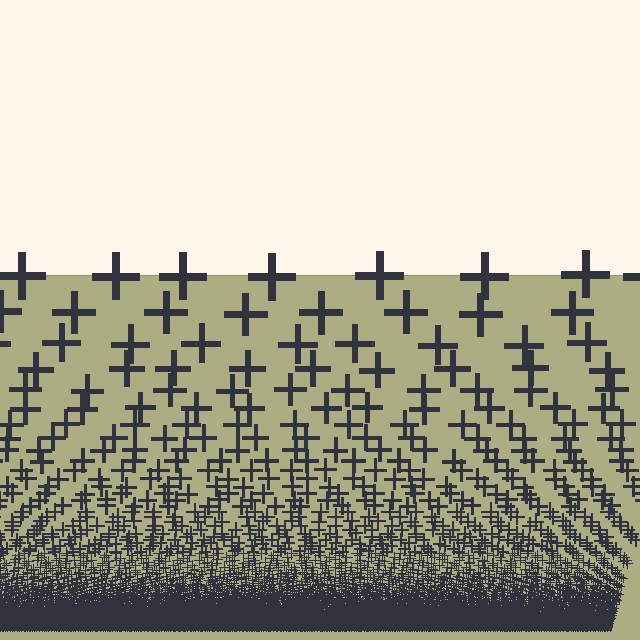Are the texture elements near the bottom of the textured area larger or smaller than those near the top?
Smaller. The gradient is inverted — elements near the bottom are smaller and denser.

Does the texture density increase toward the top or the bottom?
Density increases toward the bottom.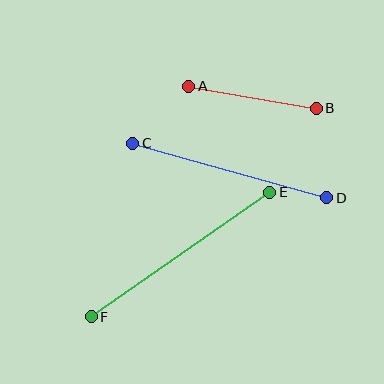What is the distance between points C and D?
The distance is approximately 202 pixels.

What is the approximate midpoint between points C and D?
The midpoint is at approximately (230, 170) pixels.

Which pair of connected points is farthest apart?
Points E and F are farthest apart.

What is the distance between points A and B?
The distance is approximately 129 pixels.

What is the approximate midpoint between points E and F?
The midpoint is at approximately (181, 254) pixels.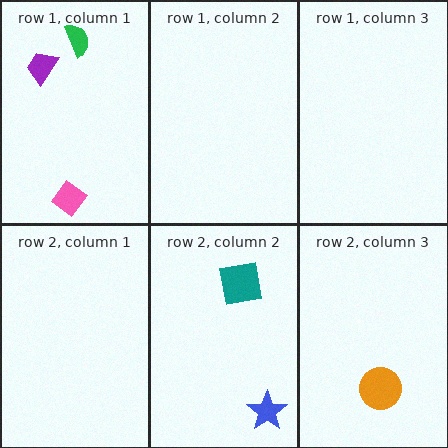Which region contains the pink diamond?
The row 1, column 1 region.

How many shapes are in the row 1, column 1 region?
3.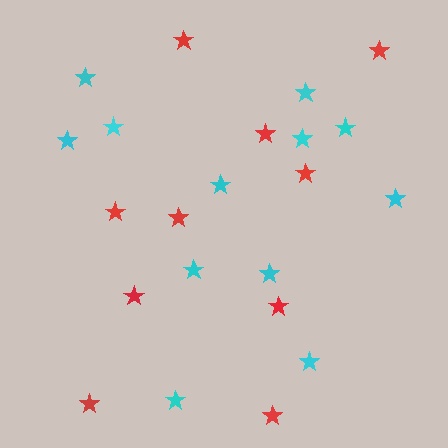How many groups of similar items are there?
There are 2 groups: one group of red stars (10) and one group of cyan stars (12).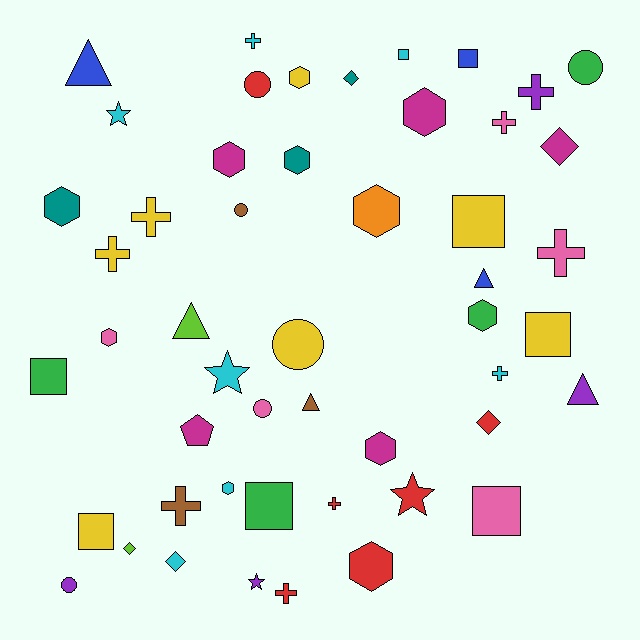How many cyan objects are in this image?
There are 7 cyan objects.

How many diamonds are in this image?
There are 5 diamonds.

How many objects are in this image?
There are 50 objects.